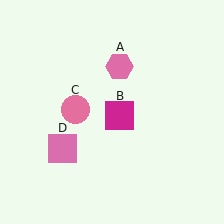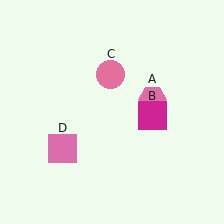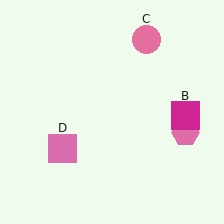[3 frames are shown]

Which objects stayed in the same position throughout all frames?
Pink square (object D) remained stationary.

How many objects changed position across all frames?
3 objects changed position: pink hexagon (object A), magenta square (object B), pink circle (object C).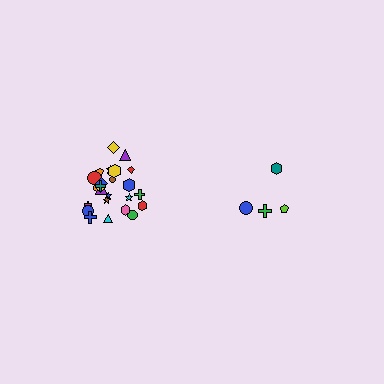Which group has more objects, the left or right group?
The left group.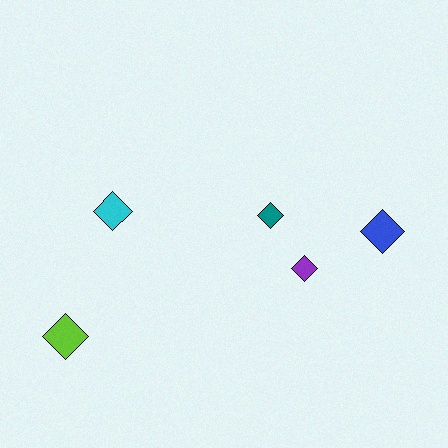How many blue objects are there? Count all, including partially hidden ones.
There is 1 blue object.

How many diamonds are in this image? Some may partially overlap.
There are 5 diamonds.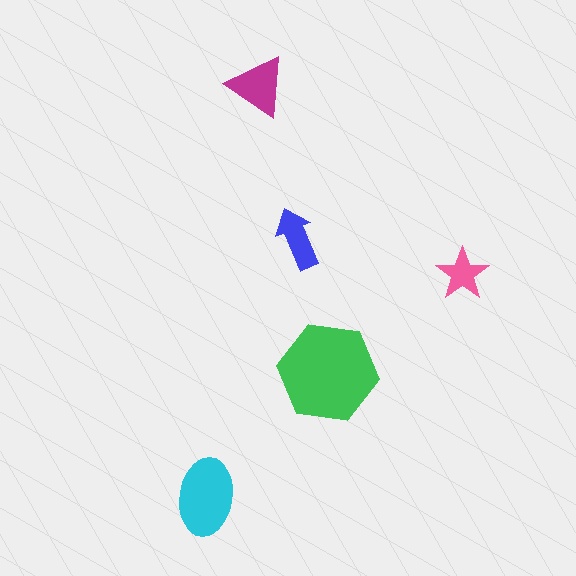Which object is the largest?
The green hexagon.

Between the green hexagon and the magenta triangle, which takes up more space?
The green hexagon.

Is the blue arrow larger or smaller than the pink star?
Larger.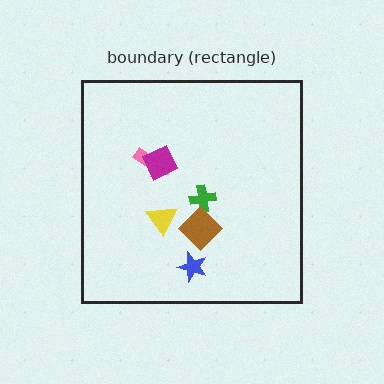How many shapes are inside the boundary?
6 inside, 0 outside.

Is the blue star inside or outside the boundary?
Inside.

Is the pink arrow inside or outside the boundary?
Inside.